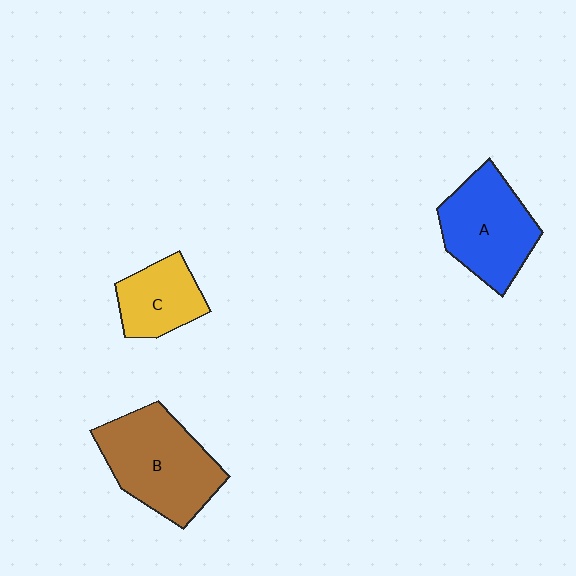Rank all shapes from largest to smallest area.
From largest to smallest: B (brown), A (blue), C (yellow).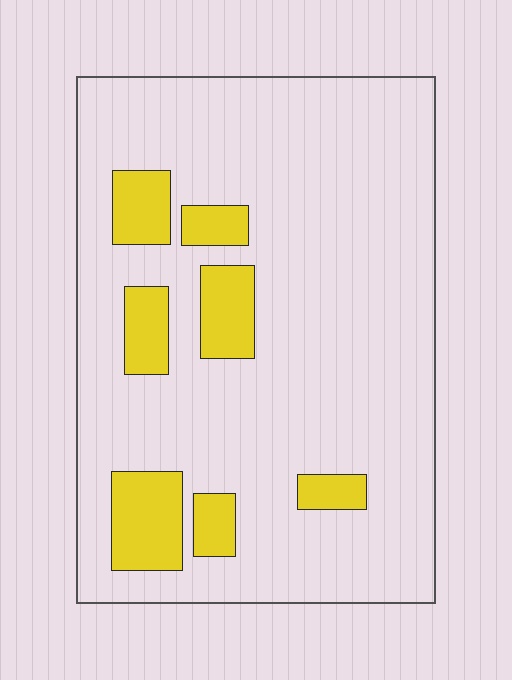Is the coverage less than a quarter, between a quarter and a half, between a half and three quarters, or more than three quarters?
Less than a quarter.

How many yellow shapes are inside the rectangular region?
7.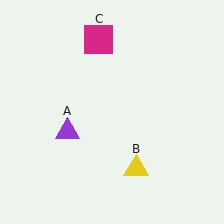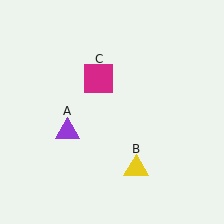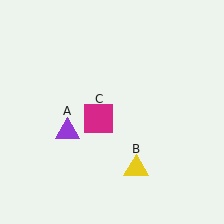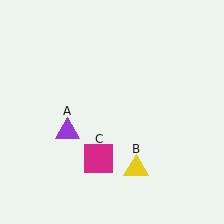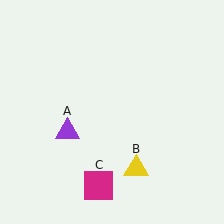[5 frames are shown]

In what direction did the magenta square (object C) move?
The magenta square (object C) moved down.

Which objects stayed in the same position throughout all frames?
Purple triangle (object A) and yellow triangle (object B) remained stationary.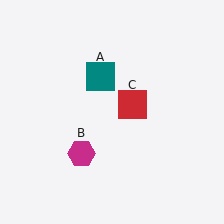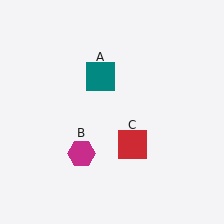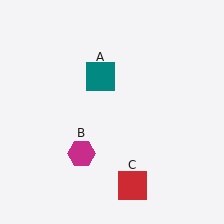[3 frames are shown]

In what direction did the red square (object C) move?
The red square (object C) moved down.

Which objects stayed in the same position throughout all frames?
Teal square (object A) and magenta hexagon (object B) remained stationary.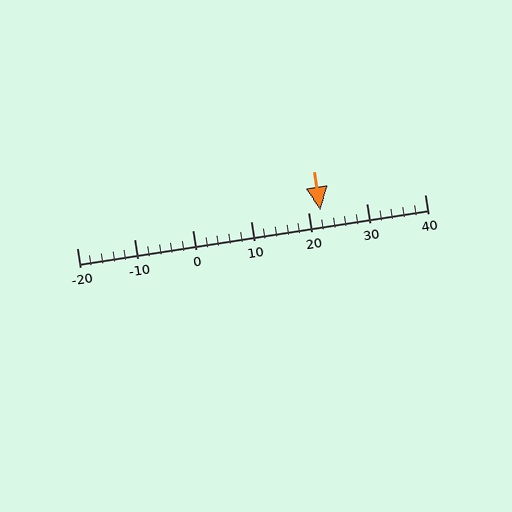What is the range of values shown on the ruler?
The ruler shows values from -20 to 40.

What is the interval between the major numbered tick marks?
The major tick marks are spaced 10 units apart.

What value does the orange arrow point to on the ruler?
The orange arrow points to approximately 22.